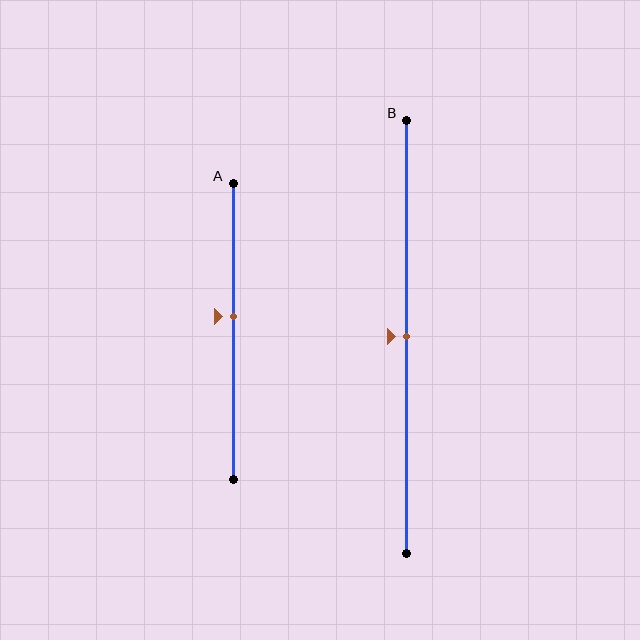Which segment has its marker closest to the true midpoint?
Segment B has its marker closest to the true midpoint.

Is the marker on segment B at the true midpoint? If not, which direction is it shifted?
Yes, the marker on segment B is at the true midpoint.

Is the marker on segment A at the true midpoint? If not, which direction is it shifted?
No, the marker on segment A is shifted upward by about 5% of the segment length.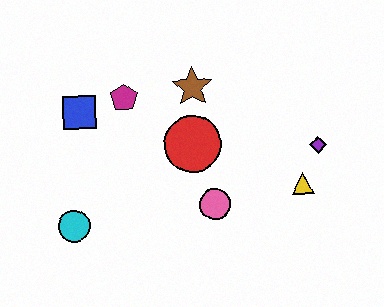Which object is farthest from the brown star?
The cyan circle is farthest from the brown star.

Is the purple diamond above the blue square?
No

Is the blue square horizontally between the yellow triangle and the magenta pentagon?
No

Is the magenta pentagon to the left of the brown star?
Yes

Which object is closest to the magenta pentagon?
The blue square is closest to the magenta pentagon.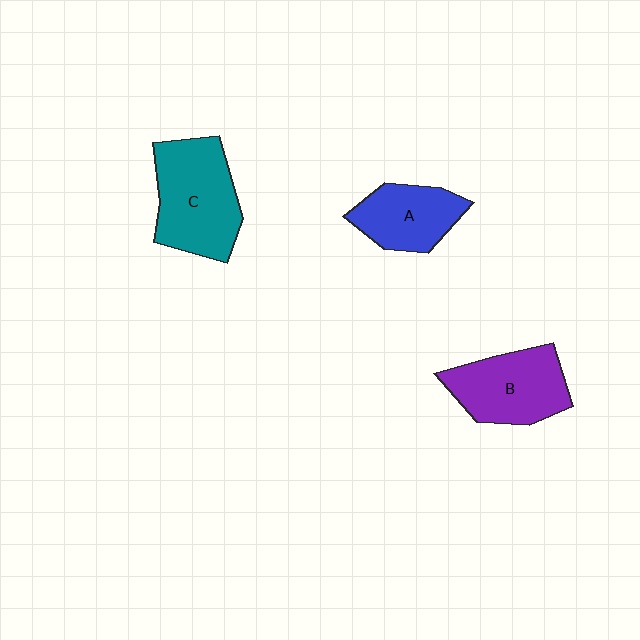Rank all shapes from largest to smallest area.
From largest to smallest: C (teal), B (purple), A (blue).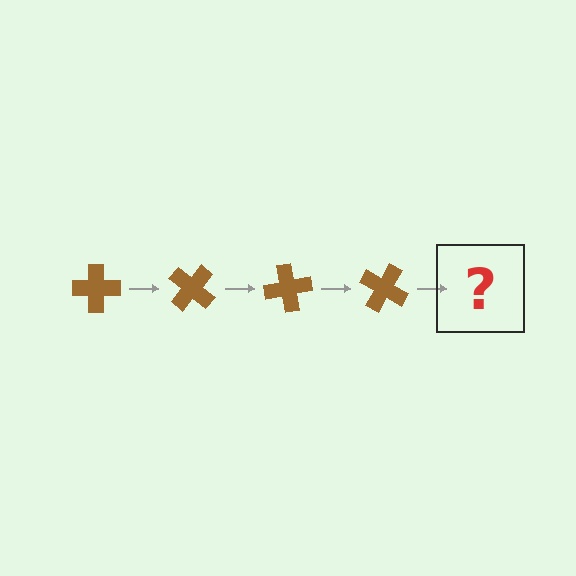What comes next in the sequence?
The next element should be a brown cross rotated 160 degrees.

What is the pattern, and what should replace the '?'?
The pattern is that the cross rotates 40 degrees each step. The '?' should be a brown cross rotated 160 degrees.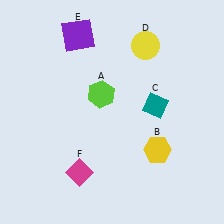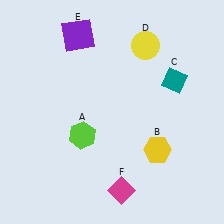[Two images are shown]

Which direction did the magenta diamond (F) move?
The magenta diamond (F) moved right.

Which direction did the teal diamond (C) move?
The teal diamond (C) moved up.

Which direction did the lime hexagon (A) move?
The lime hexagon (A) moved down.